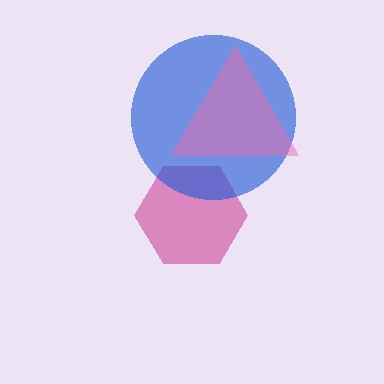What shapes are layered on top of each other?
The layered shapes are: a magenta hexagon, a blue circle, a pink triangle.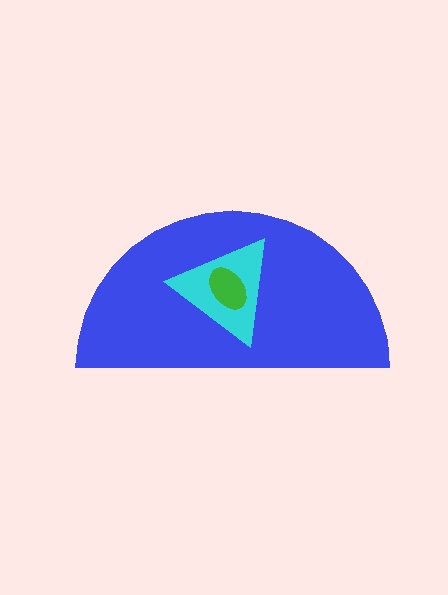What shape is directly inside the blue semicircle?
The cyan triangle.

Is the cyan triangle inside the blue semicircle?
Yes.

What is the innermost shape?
The green ellipse.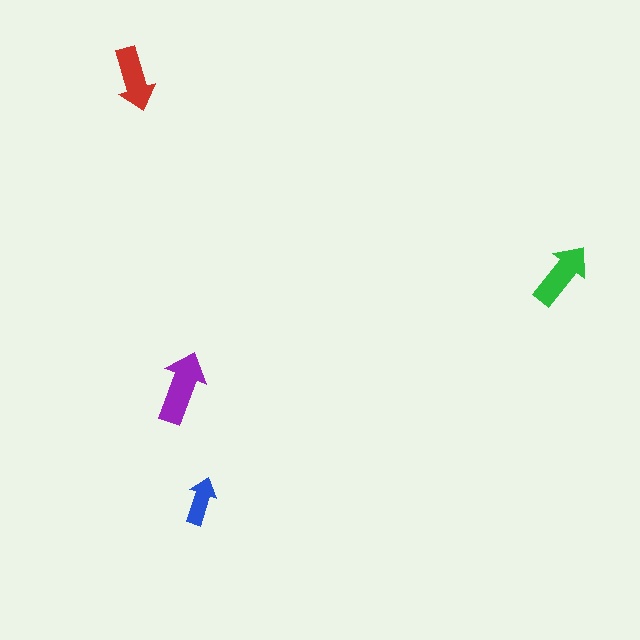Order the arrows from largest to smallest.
the purple one, the green one, the red one, the blue one.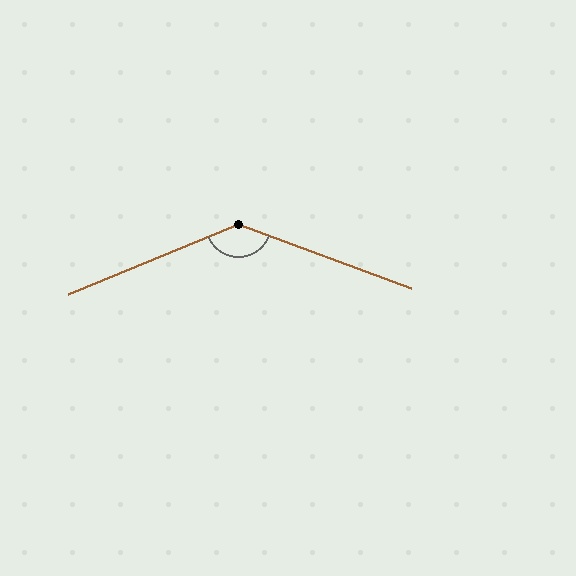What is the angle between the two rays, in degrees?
Approximately 138 degrees.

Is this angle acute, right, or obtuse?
It is obtuse.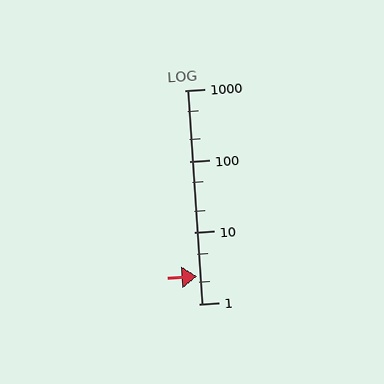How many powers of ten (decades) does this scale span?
The scale spans 3 decades, from 1 to 1000.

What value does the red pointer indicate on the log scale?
The pointer indicates approximately 2.4.